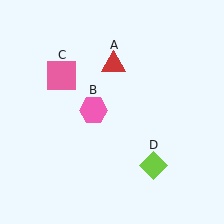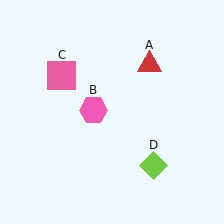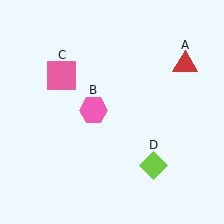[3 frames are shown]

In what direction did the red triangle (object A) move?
The red triangle (object A) moved right.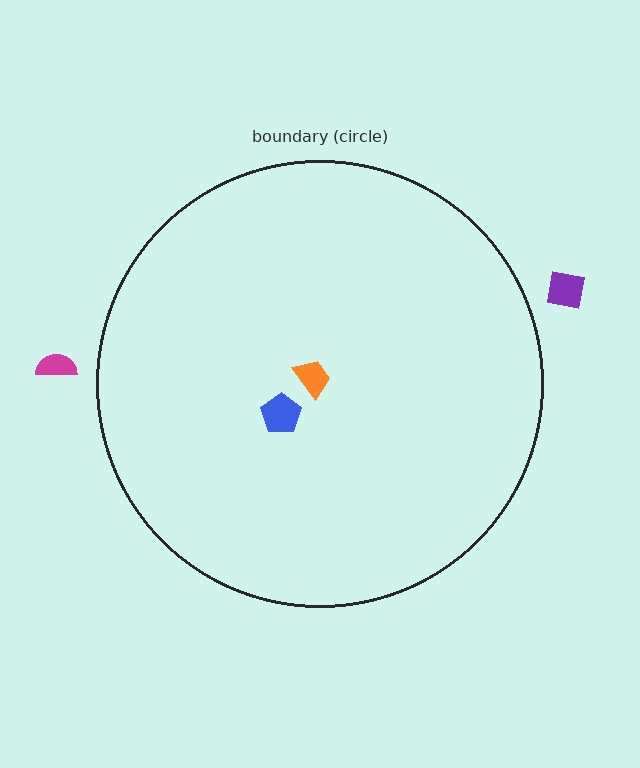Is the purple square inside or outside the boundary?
Outside.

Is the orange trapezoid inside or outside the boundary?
Inside.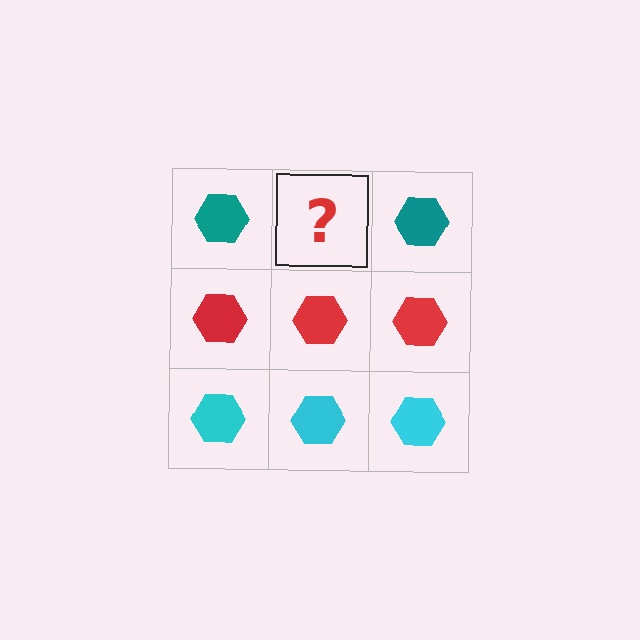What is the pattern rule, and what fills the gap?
The rule is that each row has a consistent color. The gap should be filled with a teal hexagon.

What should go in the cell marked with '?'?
The missing cell should contain a teal hexagon.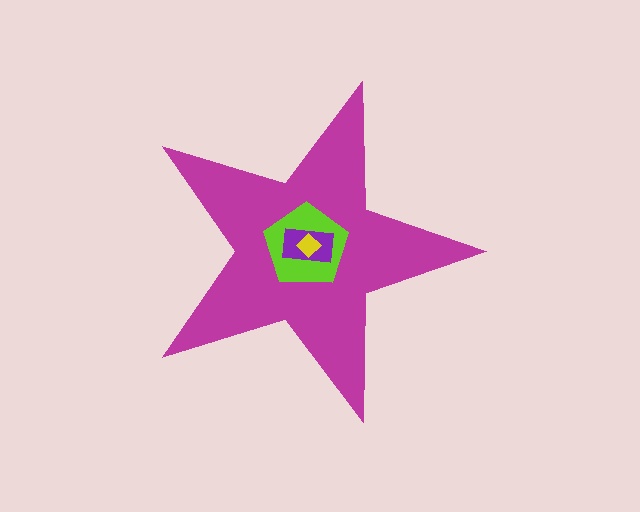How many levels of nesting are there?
4.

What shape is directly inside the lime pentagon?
The purple rectangle.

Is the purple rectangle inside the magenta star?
Yes.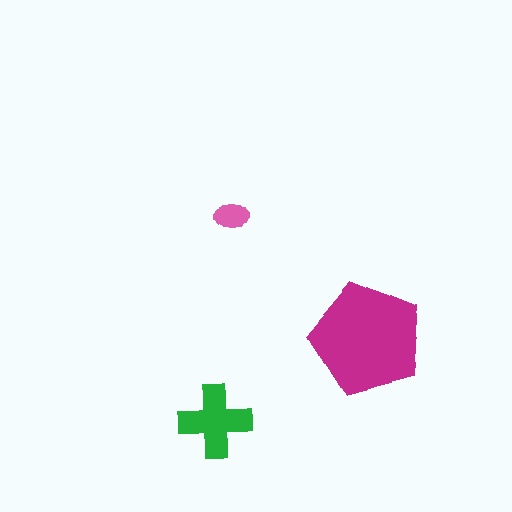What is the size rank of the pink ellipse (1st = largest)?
3rd.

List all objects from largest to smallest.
The magenta pentagon, the green cross, the pink ellipse.